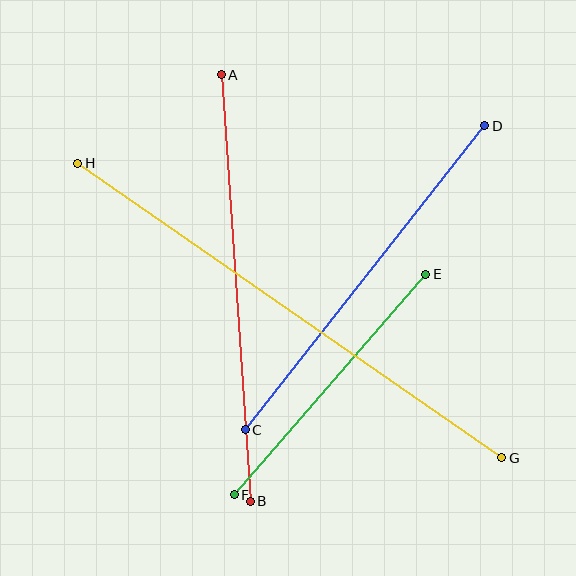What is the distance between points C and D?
The distance is approximately 387 pixels.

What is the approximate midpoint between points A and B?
The midpoint is at approximately (236, 288) pixels.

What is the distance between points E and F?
The distance is approximately 292 pixels.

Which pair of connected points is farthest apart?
Points G and H are farthest apart.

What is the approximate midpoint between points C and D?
The midpoint is at approximately (365, 278) pixels.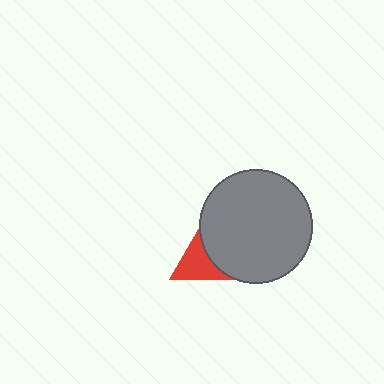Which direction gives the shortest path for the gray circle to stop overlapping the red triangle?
Moving right gives the shortest separation.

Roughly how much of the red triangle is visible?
A small part of it is visible (roughly 33%).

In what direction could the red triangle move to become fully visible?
The red triangle could move left. That would shift it out from behind the gray circle entirely.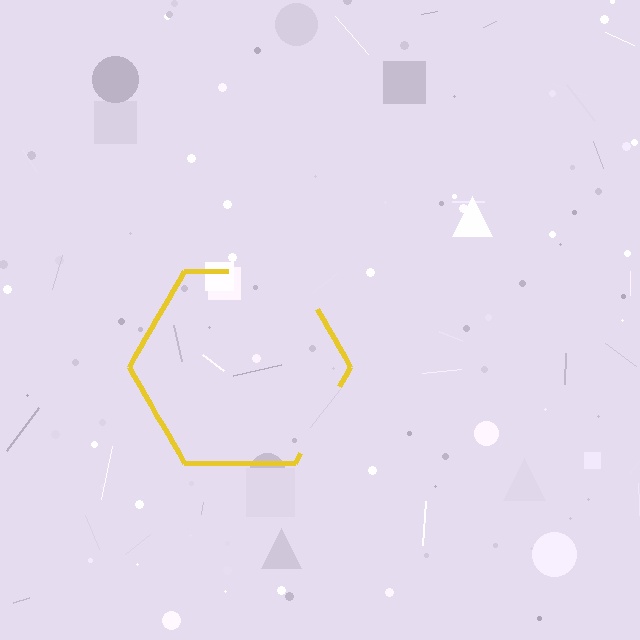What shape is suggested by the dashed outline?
The dashed outline suggests a hexagon.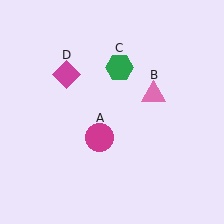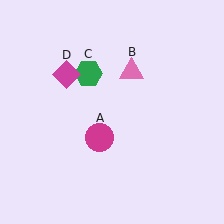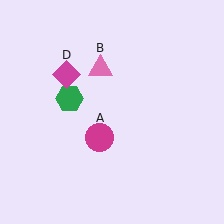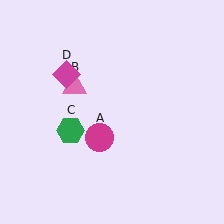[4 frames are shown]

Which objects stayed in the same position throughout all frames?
Magenta circle (object A) and magenta diamond (object D) remained stationary.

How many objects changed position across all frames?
2 objects changed position: pink triangle (object B), green hexagon (object C).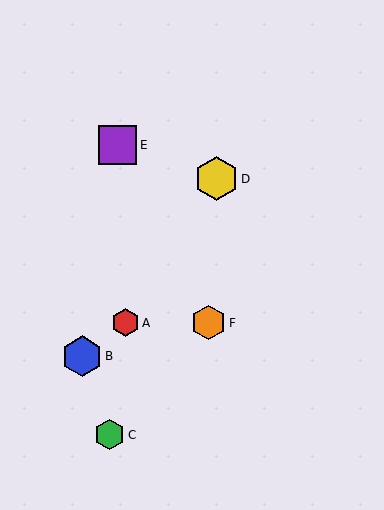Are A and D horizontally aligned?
No, A is at y≈323 and D is at y≈179.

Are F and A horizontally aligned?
Yes, both are at y≈323.